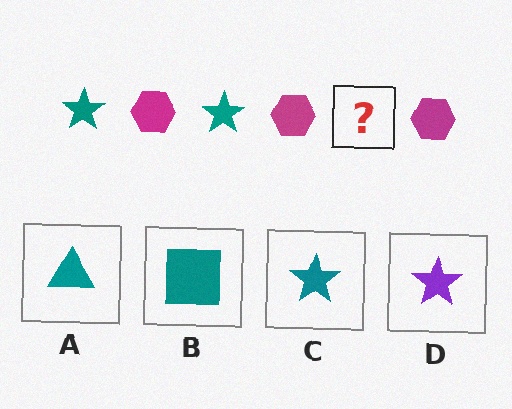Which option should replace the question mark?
Option C.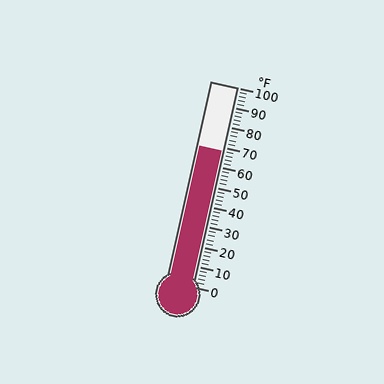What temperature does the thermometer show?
The thermometer shows approximately 68°F.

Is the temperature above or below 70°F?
The temperature is below 70°F.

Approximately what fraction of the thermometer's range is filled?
The thermometer is filled to approximately 70% of its range.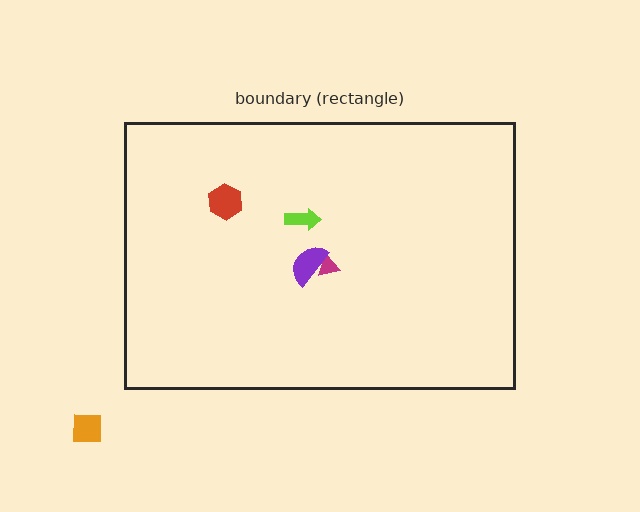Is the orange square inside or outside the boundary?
Outside.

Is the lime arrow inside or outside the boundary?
Inside.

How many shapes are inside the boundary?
4 inside, 1 outside.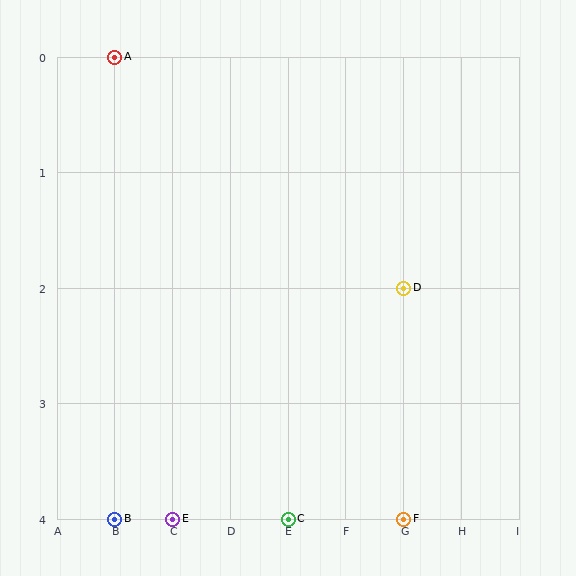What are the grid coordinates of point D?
Point D is at grid coordinates (G, 2).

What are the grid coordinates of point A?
Point A is at grid coordinates (B, 0).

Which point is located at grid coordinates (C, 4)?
Point E is at (C, 4).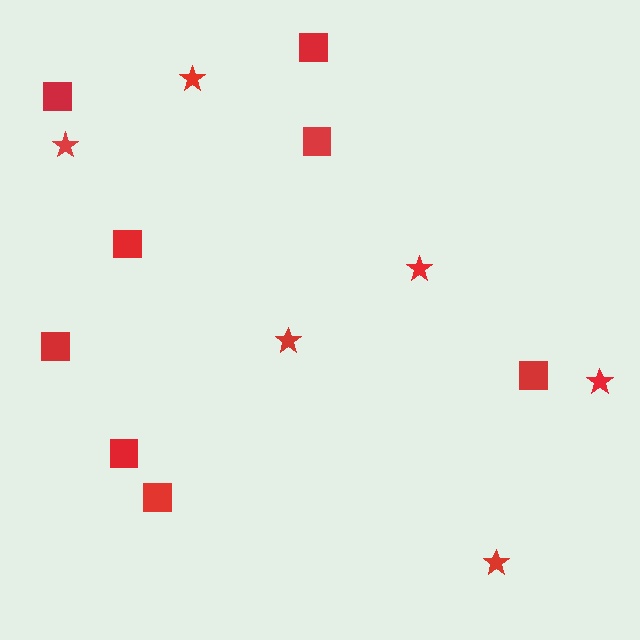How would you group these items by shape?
There are 2 groups: one group of squares (8) and one group of stars (6).